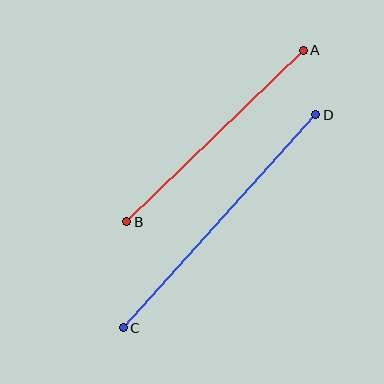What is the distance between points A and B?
The distance is approximately 246 pixels.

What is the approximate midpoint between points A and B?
The midpoint is at approximately (215, 136) pixels.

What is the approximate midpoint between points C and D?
The midpoint is at approximately (220, 221) pixels.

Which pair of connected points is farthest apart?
Points C and D are farthest apart.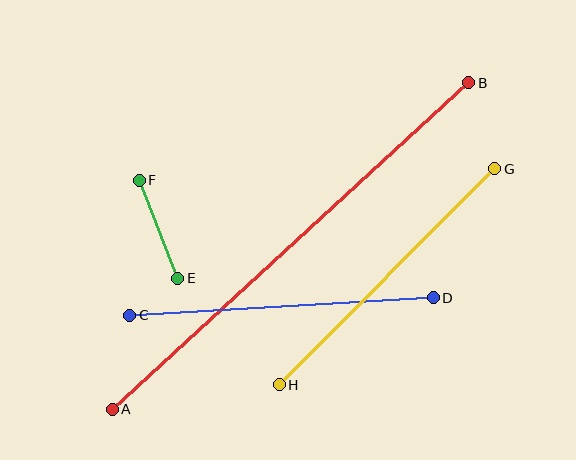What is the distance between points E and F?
The distance is approximately 106 pixels.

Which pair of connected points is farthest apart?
Points A and B are farthest apart.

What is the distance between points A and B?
The distance is approximately 483 pixels.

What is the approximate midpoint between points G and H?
The midpoint is at approximately (387, 277) pixels.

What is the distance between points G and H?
The distance is approximately 305 pixels.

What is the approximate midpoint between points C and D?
The midpoint is at approximately (281, 306) pixels.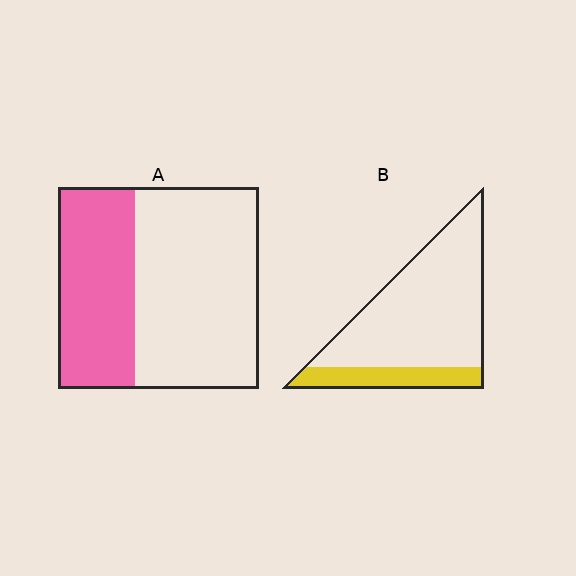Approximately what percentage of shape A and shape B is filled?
A is approximately 40% and B is approximately 20%.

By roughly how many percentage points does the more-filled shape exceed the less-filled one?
By roughly 20 percentage points (A over B).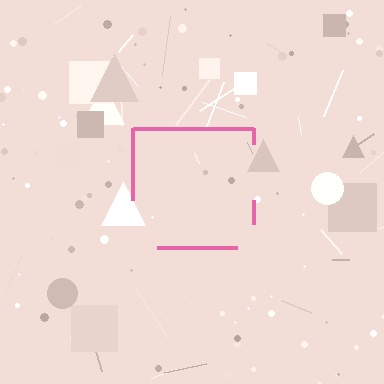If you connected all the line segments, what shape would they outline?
They would outline a square.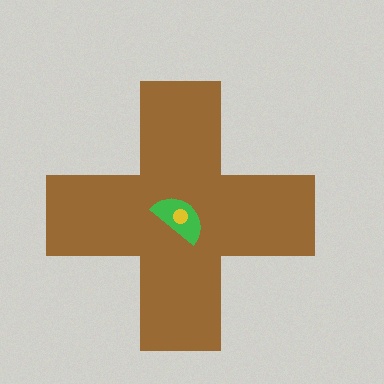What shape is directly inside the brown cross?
The green semicircle.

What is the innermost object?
The yellow circle.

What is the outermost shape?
The brown cross.